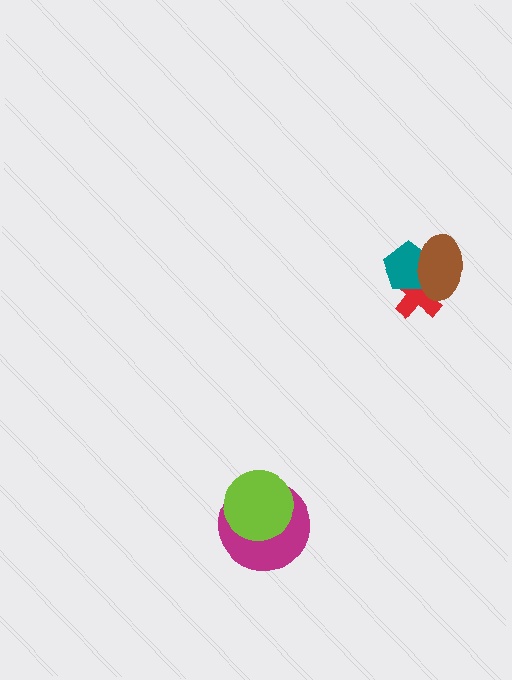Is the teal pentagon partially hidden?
Yes, it is partially covered by another shape.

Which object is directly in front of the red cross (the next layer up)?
The teal pentagon is directly in front of the red cross.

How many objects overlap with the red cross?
2 objects overlap with the red cross.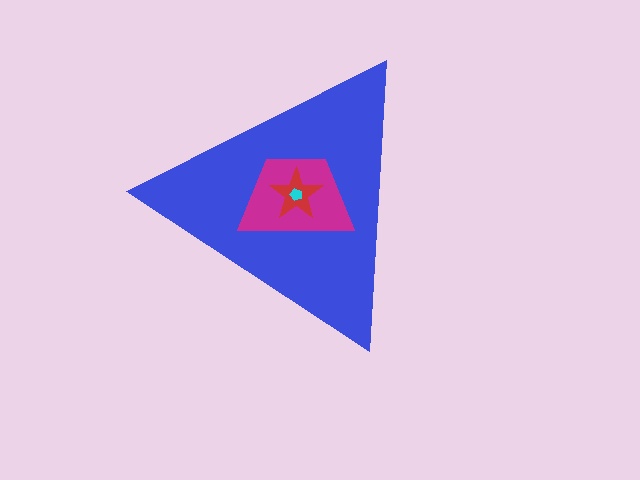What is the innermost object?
The cyan pentagon.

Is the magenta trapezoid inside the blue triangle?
Yes.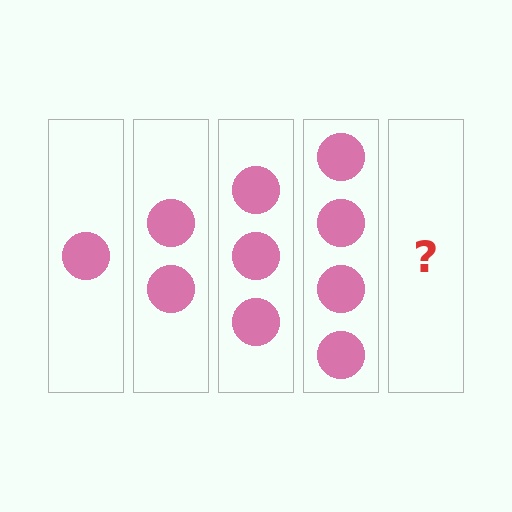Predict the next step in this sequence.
The next step is 5 circles.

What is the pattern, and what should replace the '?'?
The pattern is that each step adds one more circle. The '?' should be 5 circles.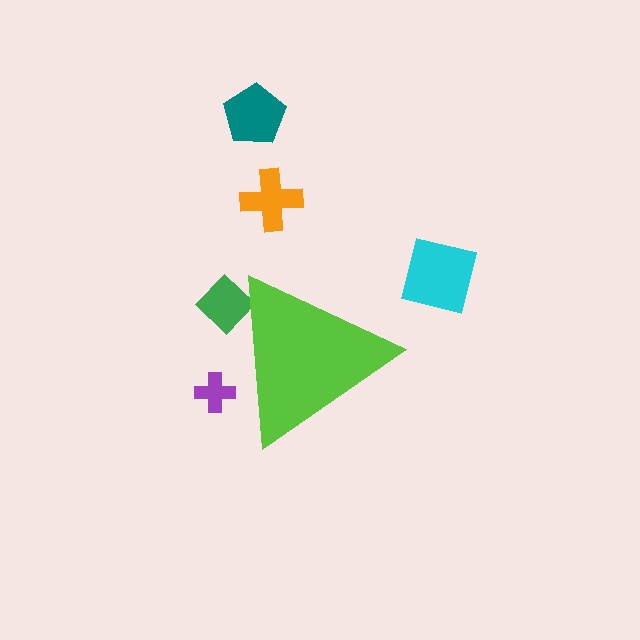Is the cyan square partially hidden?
No, the cyan square is fully visible.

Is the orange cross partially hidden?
No, the orange cross is fully visible.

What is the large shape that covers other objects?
A lime triangle.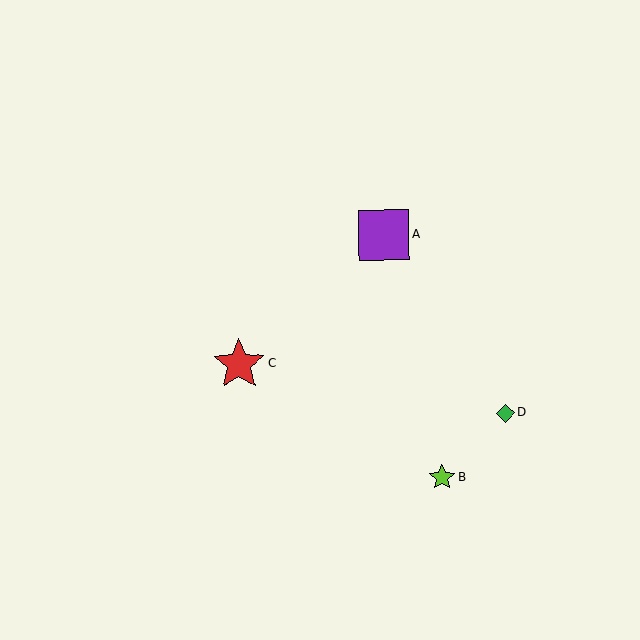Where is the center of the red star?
The center of the red star is at (239, 364).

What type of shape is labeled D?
Shape D is a green diamond.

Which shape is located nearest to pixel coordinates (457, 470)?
The lime star (labeled B) at (442, 477) is nearest to that location.